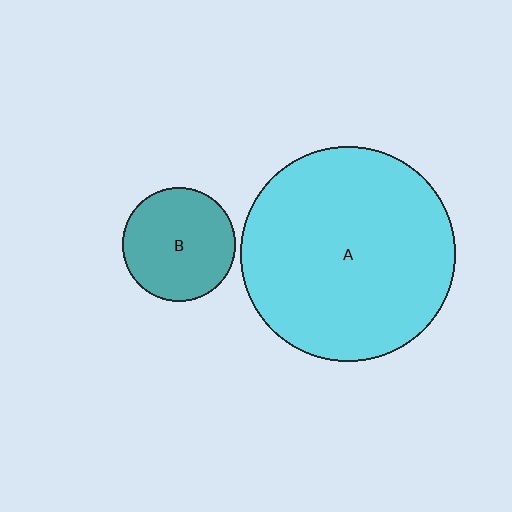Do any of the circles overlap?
No, none of the circles overlap.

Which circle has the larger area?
Circle A (cyan).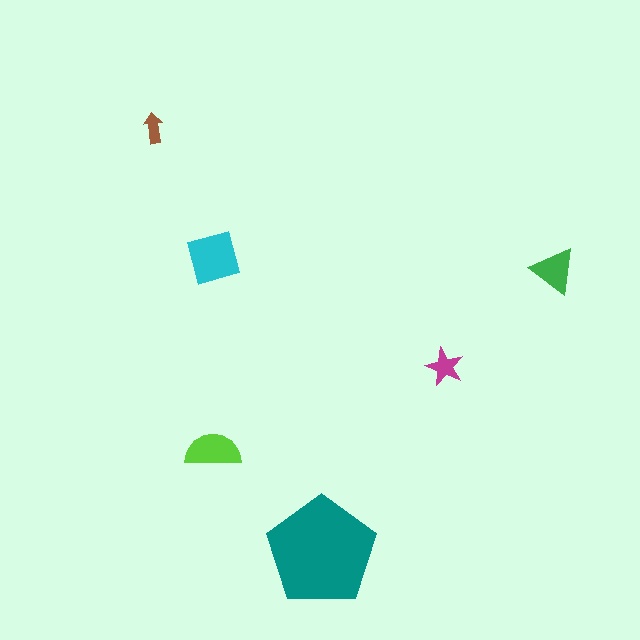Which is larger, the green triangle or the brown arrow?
The green triangle.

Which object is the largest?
The teal pentagon.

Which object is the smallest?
The brown arrow.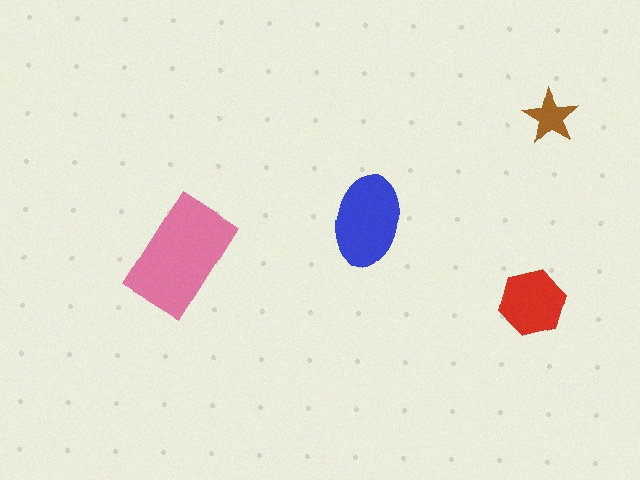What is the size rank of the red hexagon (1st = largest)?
3rd.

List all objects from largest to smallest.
The pink rectangle, the blue ellipse, the red hexagon, the brown star.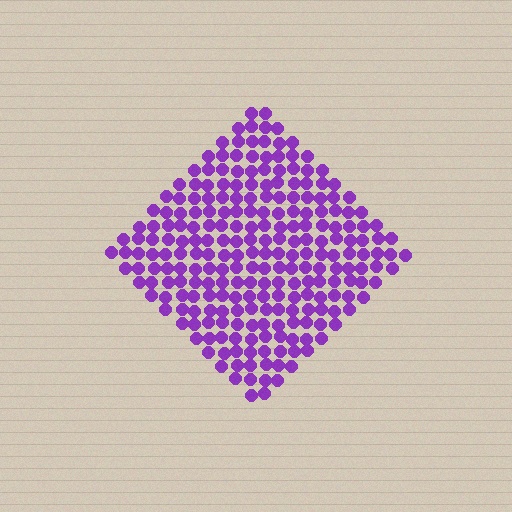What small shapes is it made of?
It is made of small circles.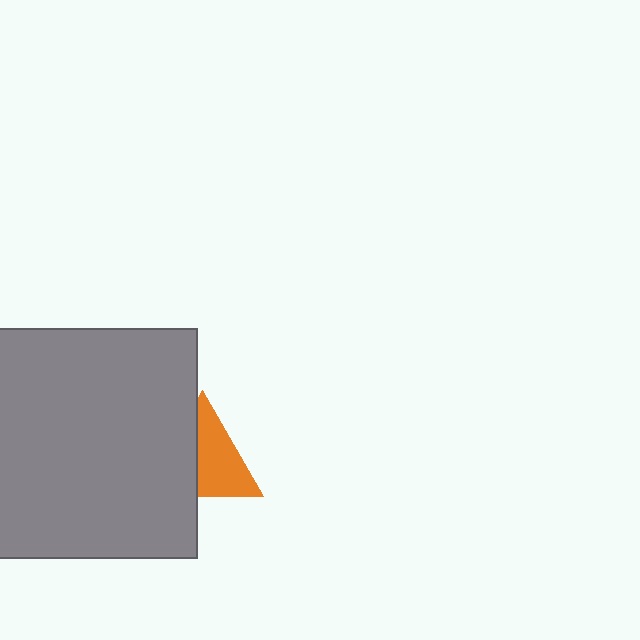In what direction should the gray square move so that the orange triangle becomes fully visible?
The gray square should move left. That is the shortest direction to clear the overlap and leave the orange triangle fully visible.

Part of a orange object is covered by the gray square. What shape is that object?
It is a triangle.